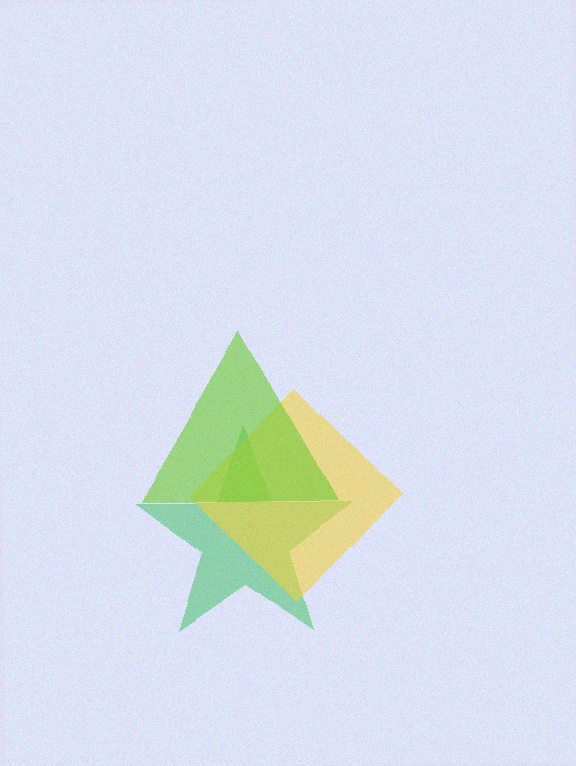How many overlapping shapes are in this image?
There are 3 overlapping shapes in the image.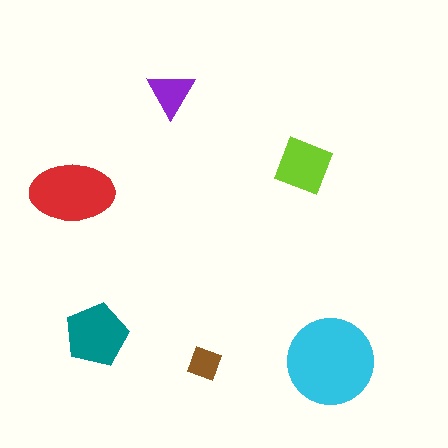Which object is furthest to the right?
The cyan circle is rightmost.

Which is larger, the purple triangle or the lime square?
The lime square.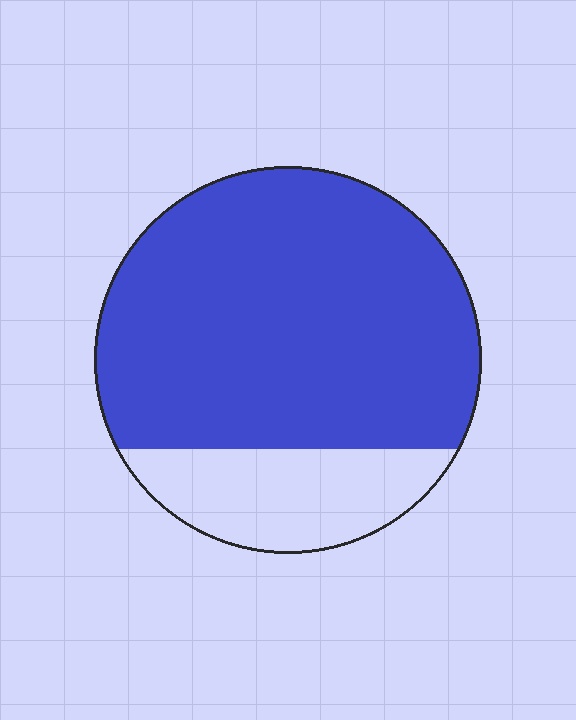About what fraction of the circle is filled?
About four fifths (4/5).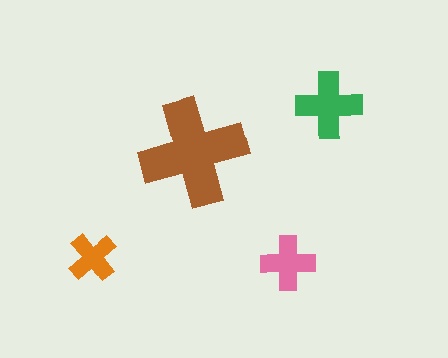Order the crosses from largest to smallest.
the brown one, the green one, the pink one, the orange one.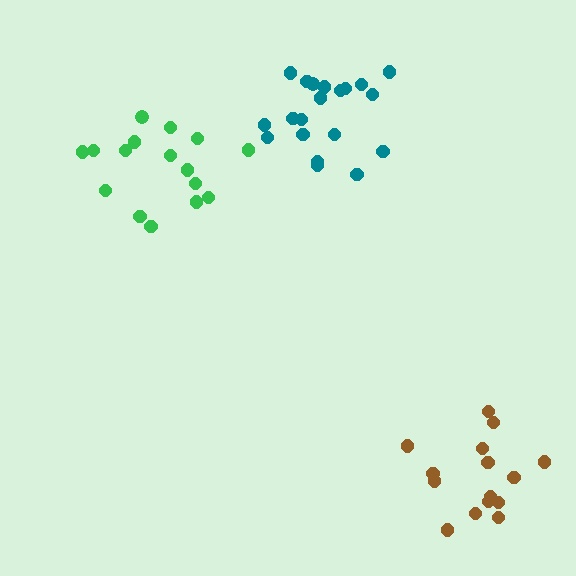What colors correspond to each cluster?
The clusters are colored: green, brown, teal.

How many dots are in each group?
Group 1: 16 dots, Group 2: 15 dots, Group 3: 20 dots (51 total).